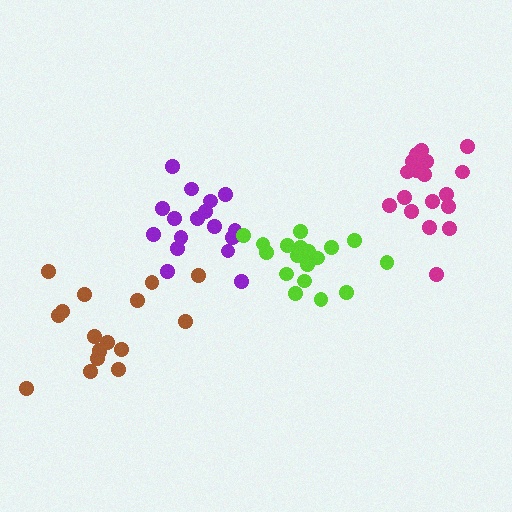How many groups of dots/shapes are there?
There are 4 groups.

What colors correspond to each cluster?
The clusters are colored: purple, magenta, lime, brown.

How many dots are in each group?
Group 1: 17 dots, Group 2: 19 dots, Group 3: 19 dots, Group 4: 18 dots (73 total).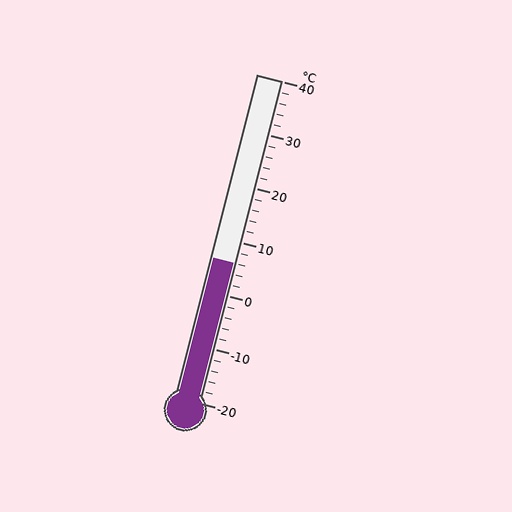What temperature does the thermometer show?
The thermometer shows approximately 6°C.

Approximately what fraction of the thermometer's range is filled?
The thermometer is filled to approximately 45% of its range.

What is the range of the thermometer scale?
The thermometer scale ranges from -20°C to 40°C.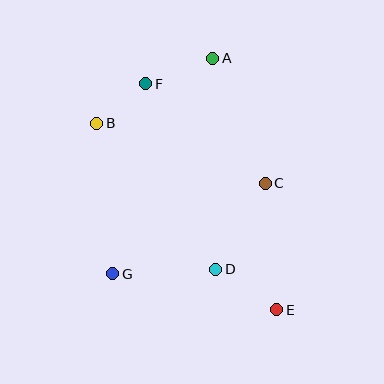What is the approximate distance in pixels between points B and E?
The distance between B and E is approximately 259 pixels.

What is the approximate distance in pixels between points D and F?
The distance between D and F is approximately 198 pixels.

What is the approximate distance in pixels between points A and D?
The distance between A and D is approximately 211 pixels.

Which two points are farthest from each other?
Points E and F are farthest from each other.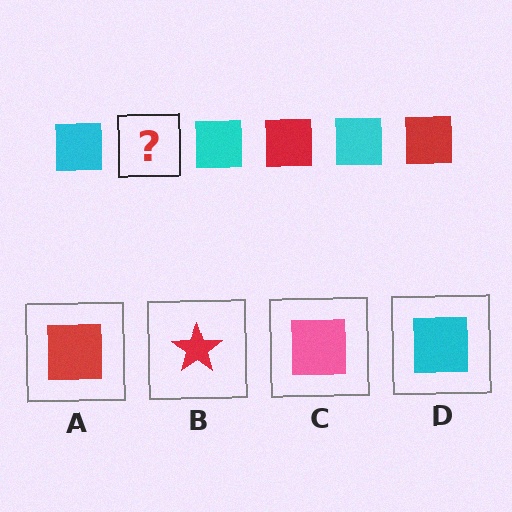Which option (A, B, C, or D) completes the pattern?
A.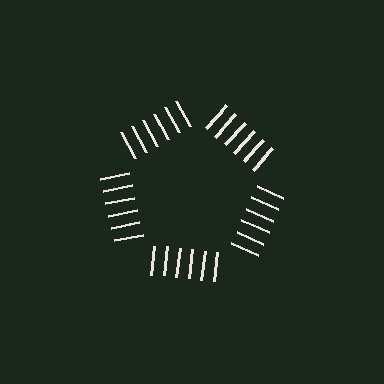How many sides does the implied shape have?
5 sides — the line-ends trace a pentagon.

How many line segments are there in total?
30 — 6 along each of the 5 edges.